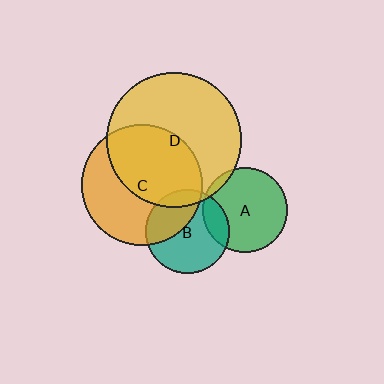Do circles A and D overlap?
Yes.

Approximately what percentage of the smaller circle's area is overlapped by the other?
Approximately 5%.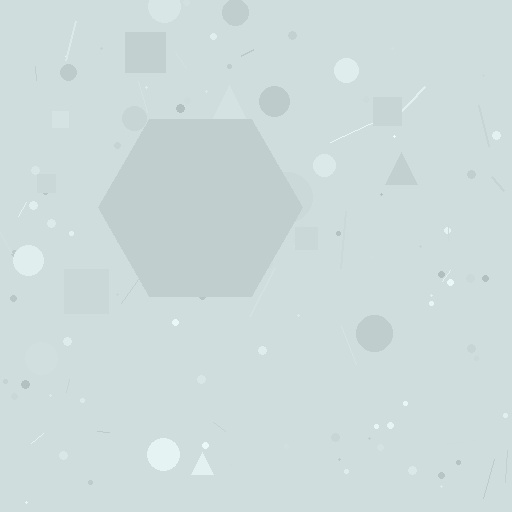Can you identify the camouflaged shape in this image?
The camouflaged shape is a hexagon.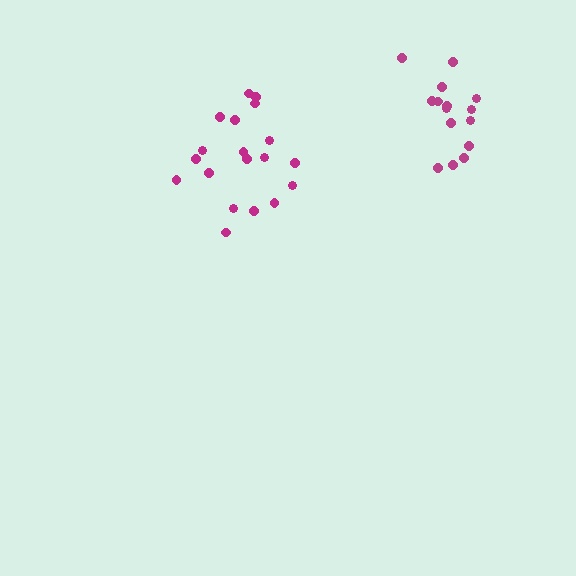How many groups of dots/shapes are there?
There are 2 groups.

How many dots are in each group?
Group 1: 19 dots, Group 2: 15 dots (34 total).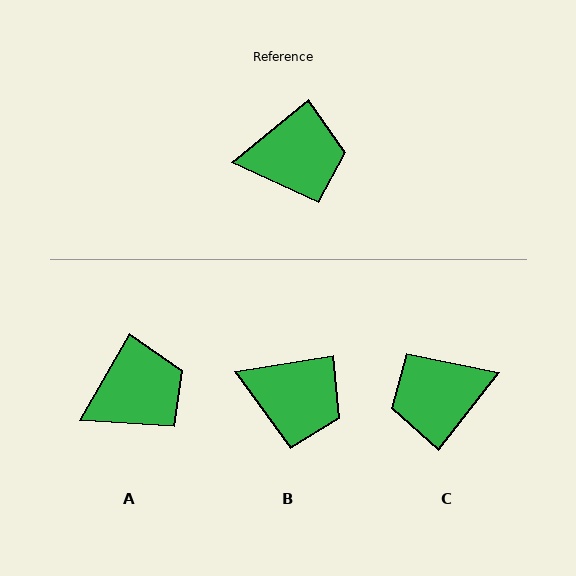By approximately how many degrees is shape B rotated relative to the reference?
Approximately 30 degrees clockwise.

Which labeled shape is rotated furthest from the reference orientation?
C, about 167 degrees away.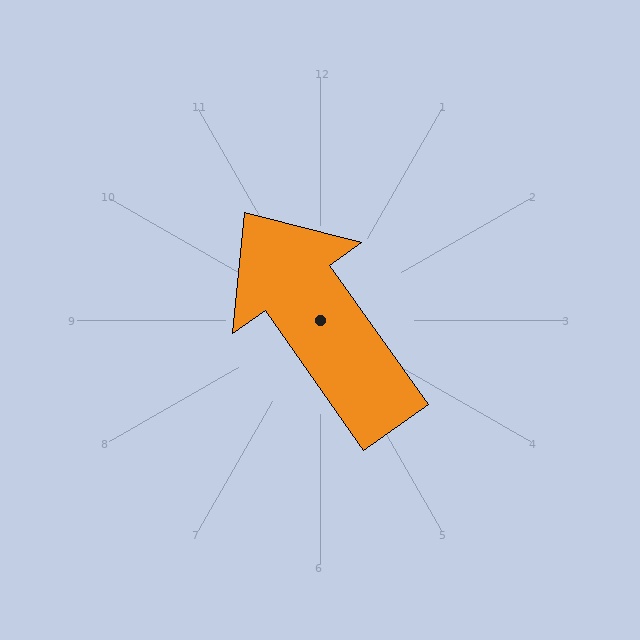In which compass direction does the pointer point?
Northwest.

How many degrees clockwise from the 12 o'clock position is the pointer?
Approximately 325 degrees.